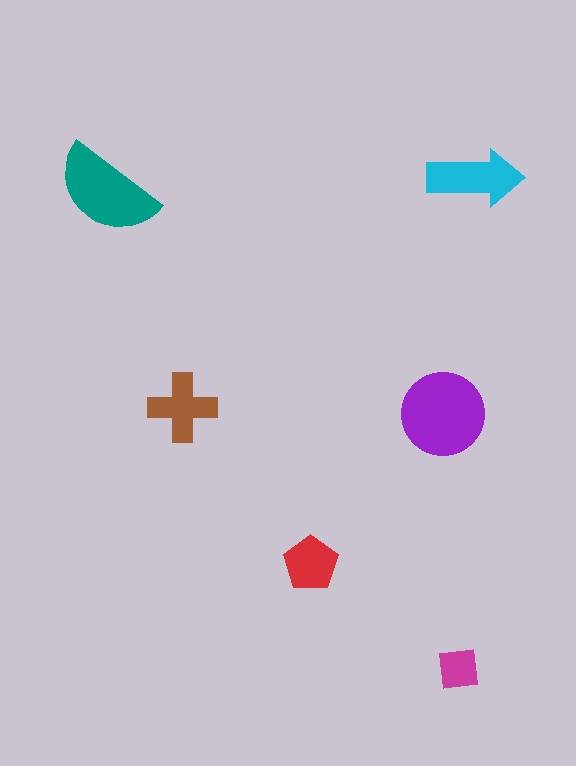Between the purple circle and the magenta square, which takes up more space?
The purple circle.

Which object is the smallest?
The magenta square.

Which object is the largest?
The purple circle.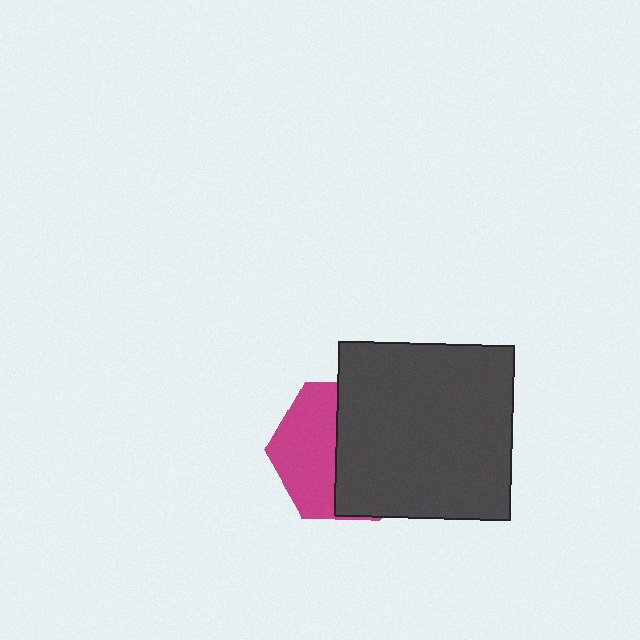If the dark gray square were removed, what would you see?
You would see the complete magenta hexagon.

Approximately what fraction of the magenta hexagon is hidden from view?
Roughly 55% of the magenta hexagon is hidden behind the dark gray square.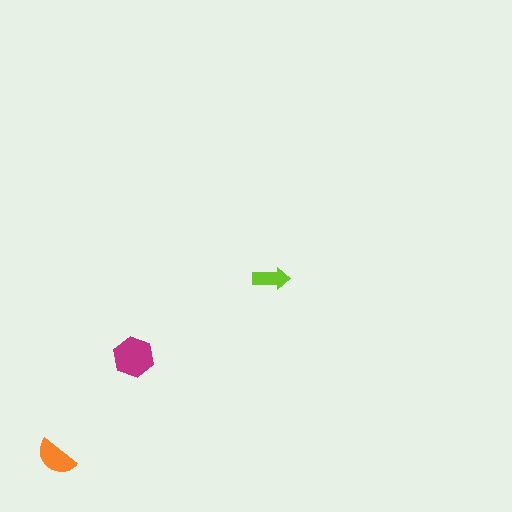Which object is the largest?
The magenta hexagon.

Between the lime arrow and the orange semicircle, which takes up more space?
The orange semicircle.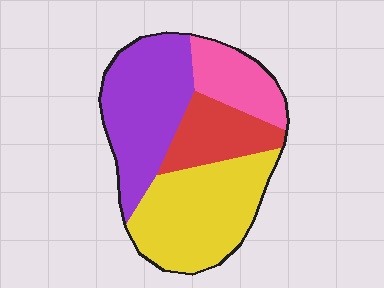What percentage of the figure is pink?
Pink takes up less than a quarter of the figure.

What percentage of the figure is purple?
Purple covers about 35% of the figure.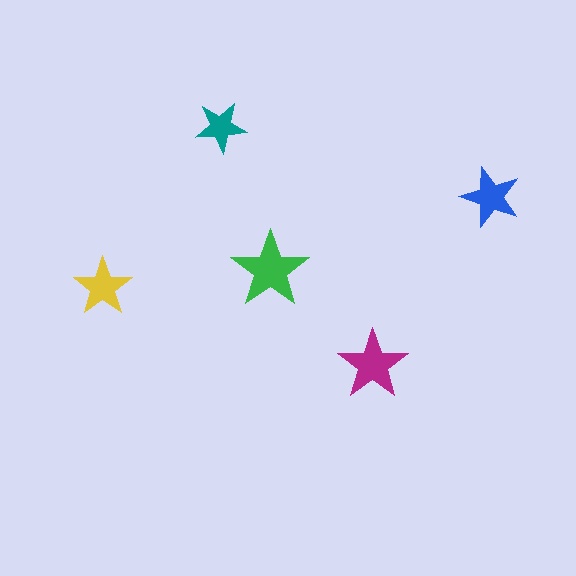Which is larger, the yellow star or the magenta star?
The magenta one.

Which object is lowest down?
The magenta star is bottommost.